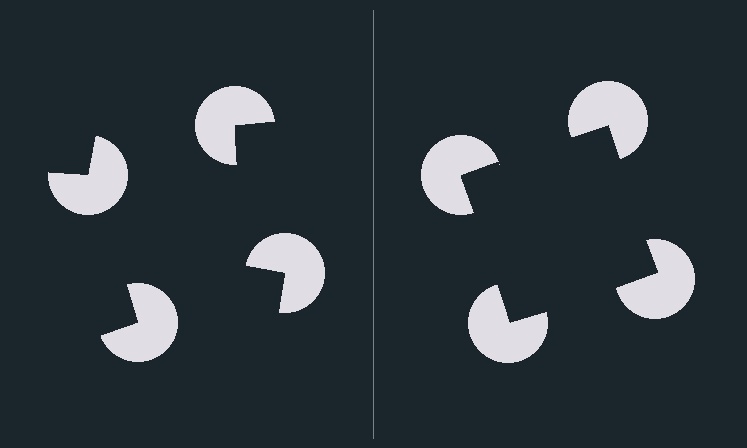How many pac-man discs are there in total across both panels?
8 — 4 on each side.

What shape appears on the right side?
An illusory square.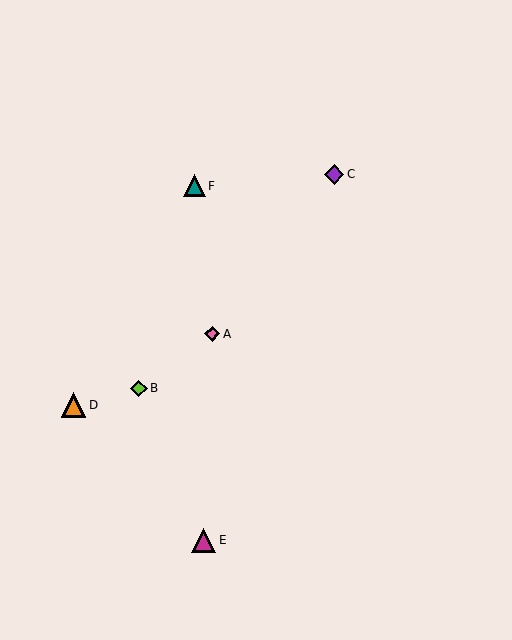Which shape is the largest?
The orange triangle (labeled D) is the largest.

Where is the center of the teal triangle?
The center of the teal triangle is at (195, 186).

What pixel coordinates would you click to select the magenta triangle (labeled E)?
Click at (204, 540) to select the magenta triangle E.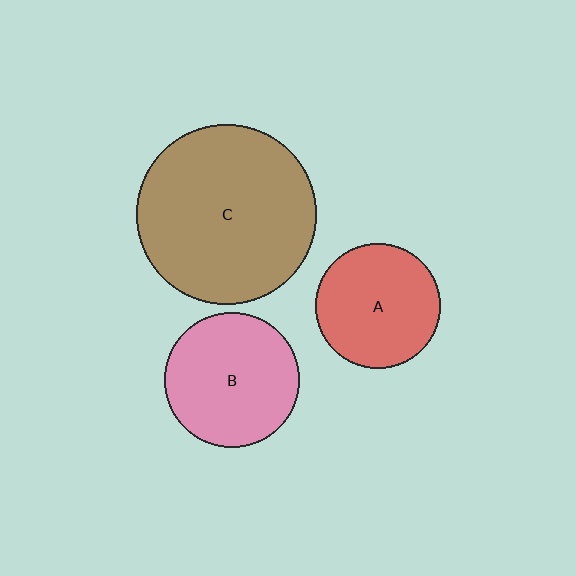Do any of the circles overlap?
No, none of the circles overlap.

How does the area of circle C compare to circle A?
Approximately 2.1 times.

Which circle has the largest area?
Circle C (brown).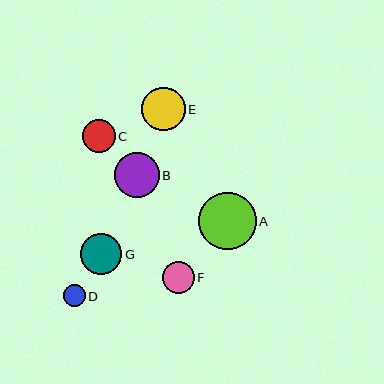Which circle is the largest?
Circle A is the largest with a size of approximately 57 pixels.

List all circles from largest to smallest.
From largest to smallest: A, B, E, G, C, F, D.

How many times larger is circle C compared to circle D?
Circle C is approximately 1.5 times the size of circle D.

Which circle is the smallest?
Circle D is the smallest with a size of approximately 22 pixels.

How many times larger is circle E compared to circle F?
Circle E is approximately 1.3 times the size of circle F.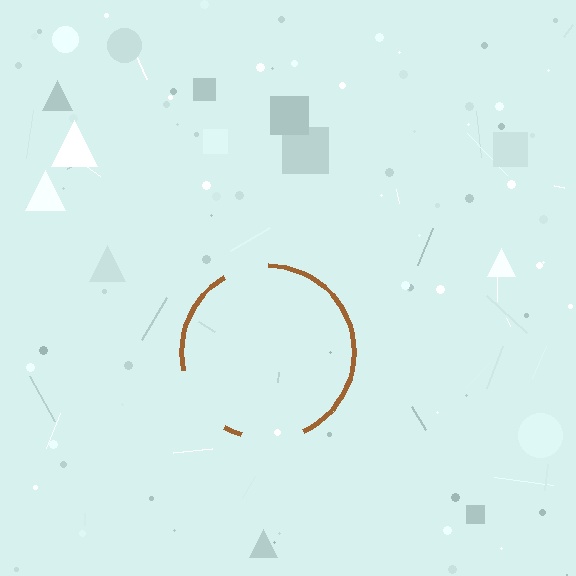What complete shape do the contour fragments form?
The contour fragments form a circle.